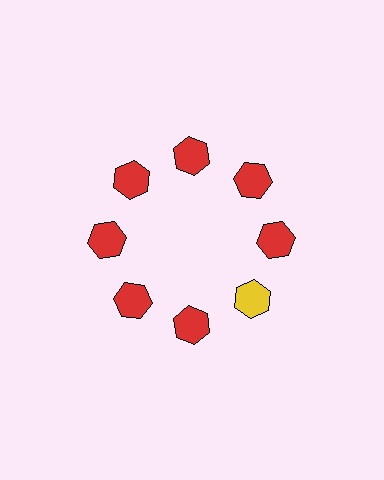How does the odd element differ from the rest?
It has a different color: yellow instead of red.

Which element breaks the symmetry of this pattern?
The yellow hexagon at roughly the 4 o'clock position breaks the symmetry. All other shapes are red hexagons.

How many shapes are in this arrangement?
There are 8 shapes arranged in a ring pattern.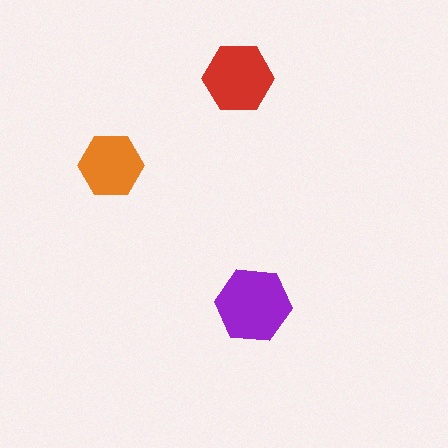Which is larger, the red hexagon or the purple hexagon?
The purple one.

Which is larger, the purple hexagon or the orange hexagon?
The purple one.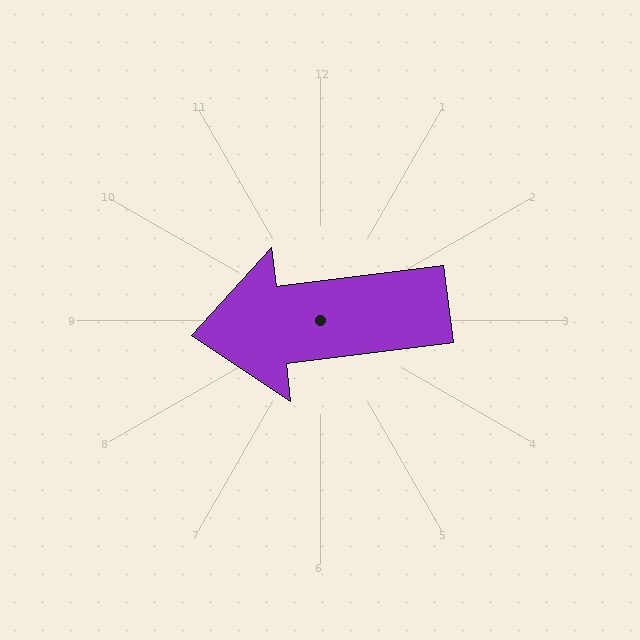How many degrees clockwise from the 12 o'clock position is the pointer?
Approximately 263 degrees.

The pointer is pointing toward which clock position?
Roughly 9 o'clock.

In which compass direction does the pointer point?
West.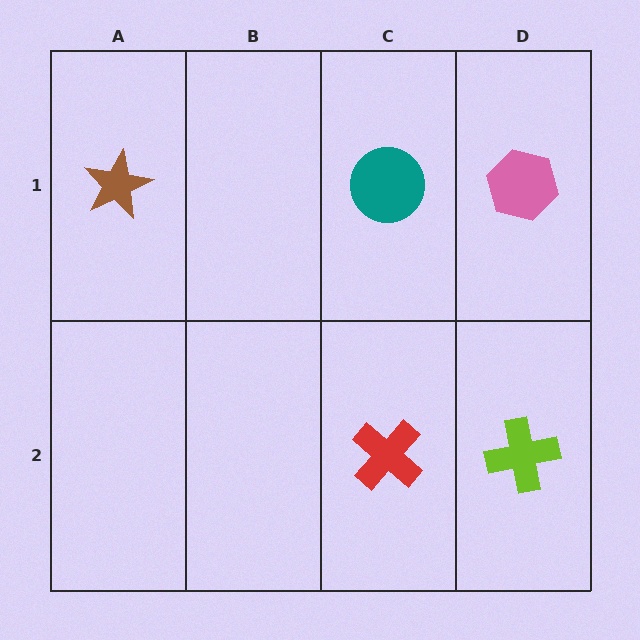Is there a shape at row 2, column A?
No, that cell is empty.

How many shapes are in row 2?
2 shapes.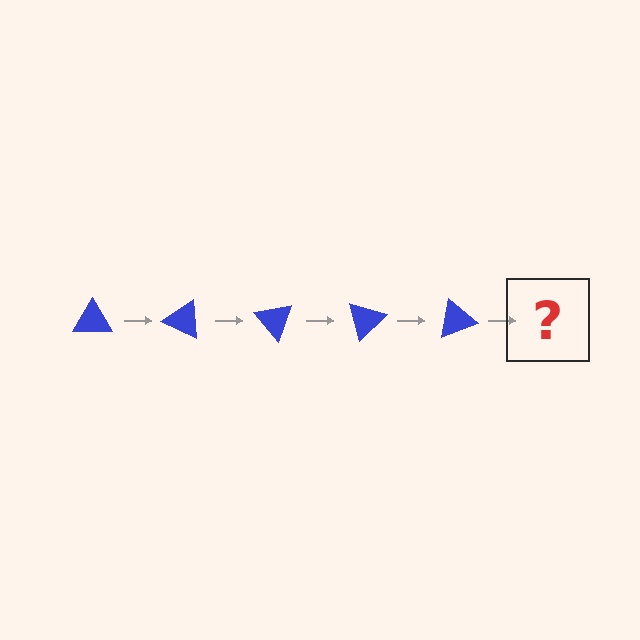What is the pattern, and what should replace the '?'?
The pattern is that the triangle rotates 25 degrees each step. The '?' should be a blue triangle rotated 125 degrees.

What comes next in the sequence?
The next element should be a blue triangle rotated 125 degrees.